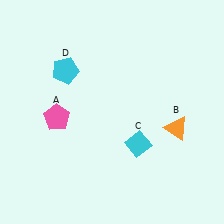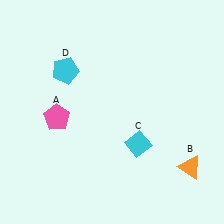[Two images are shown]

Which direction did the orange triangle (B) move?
The orange triangle (B) moved down.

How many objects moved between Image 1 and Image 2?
1 object moved between the two images.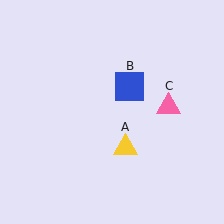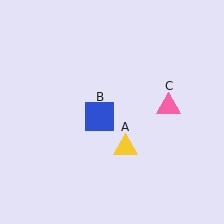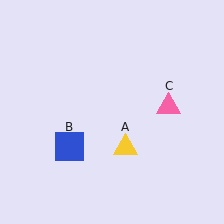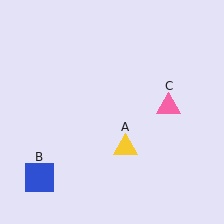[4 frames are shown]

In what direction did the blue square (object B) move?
The blue square (object B) moved down and to the left.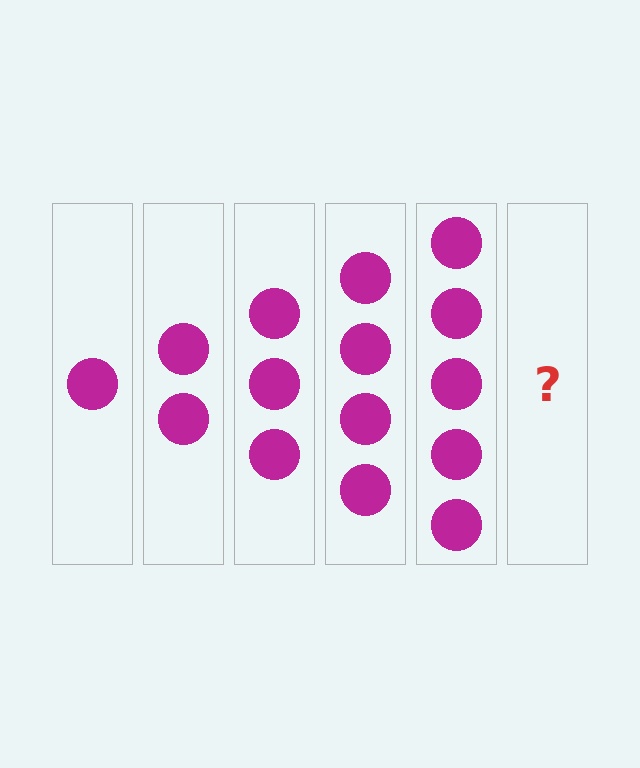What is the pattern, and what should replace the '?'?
The pattern is that each step adds one more circle. The '?' should be 6 circles.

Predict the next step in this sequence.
The next step is 6 circles.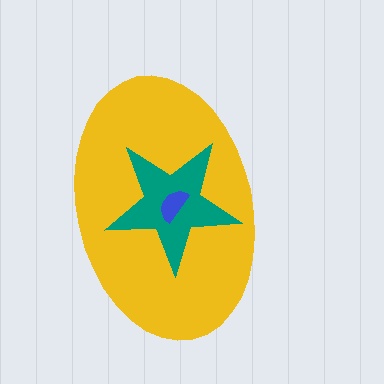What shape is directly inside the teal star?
The blue semicircle.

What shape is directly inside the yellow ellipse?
The teal star.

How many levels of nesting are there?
3.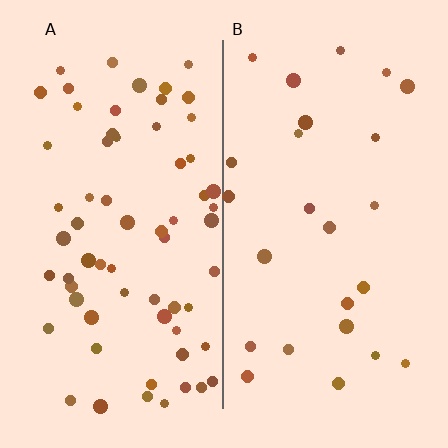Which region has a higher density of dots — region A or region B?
A (the left).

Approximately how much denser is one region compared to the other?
Approximately 2.6× — region A over region B.